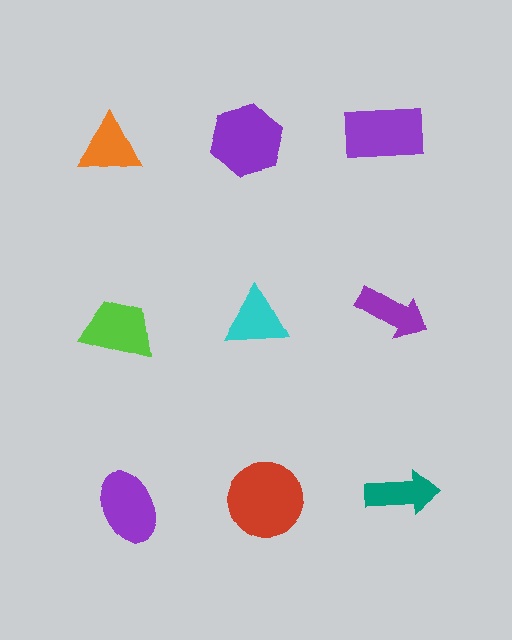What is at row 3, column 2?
A red circle.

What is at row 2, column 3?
A purple arrow.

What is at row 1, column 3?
A purple rectangle.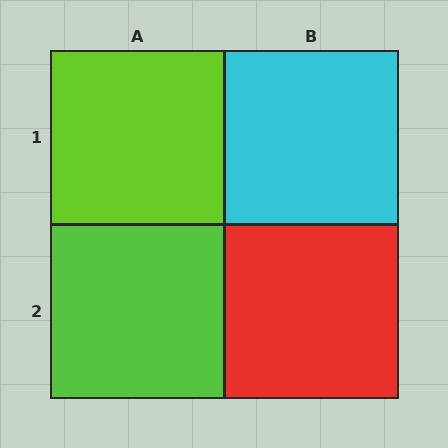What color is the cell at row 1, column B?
Cyan.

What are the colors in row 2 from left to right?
Lime, red.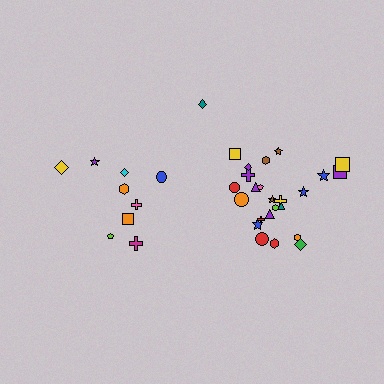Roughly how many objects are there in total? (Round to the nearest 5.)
Roughly 35 objects in total.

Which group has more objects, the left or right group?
The right group.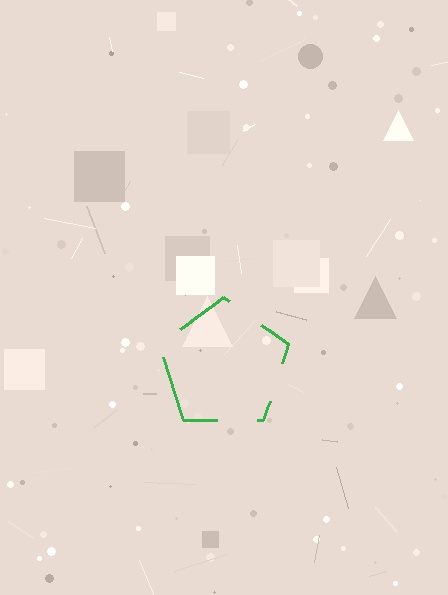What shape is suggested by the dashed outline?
The dashed outline suggests a pentagon.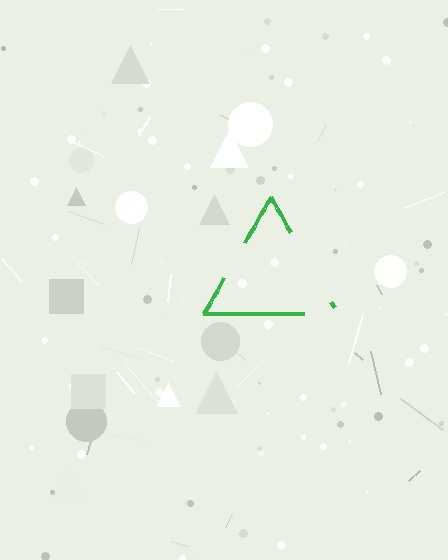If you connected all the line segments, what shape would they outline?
They would outline a triangle.